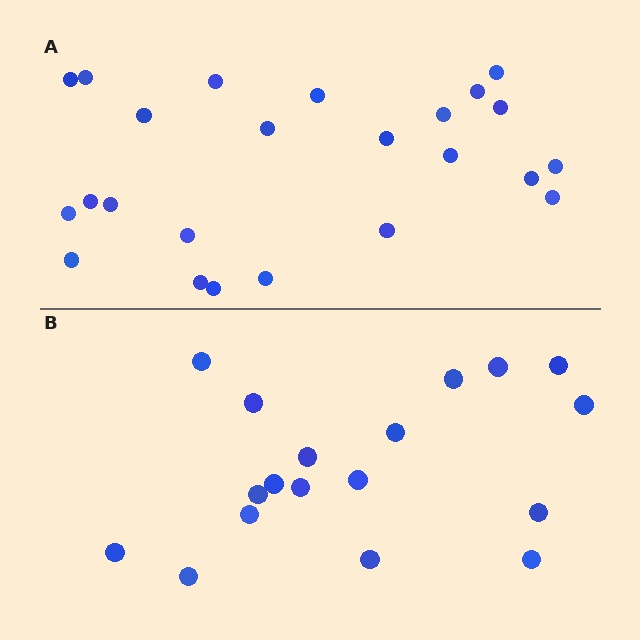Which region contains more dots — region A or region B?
Region A (the top region) has more dots.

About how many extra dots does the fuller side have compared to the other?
Region A has about 6 more dots than region B.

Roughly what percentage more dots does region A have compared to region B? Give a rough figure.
About 35% more.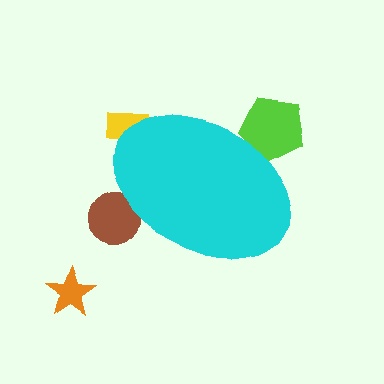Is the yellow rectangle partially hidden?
Yes, the yellow rectangle is partially hidden behind the cyan ellipse.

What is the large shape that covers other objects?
A cyan ellipse.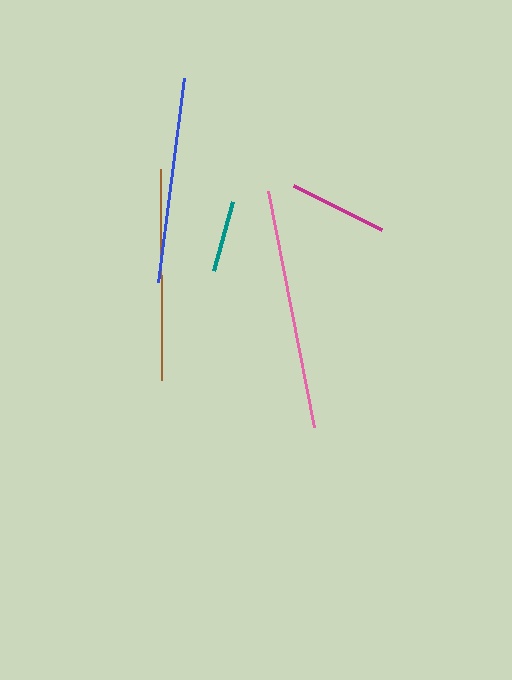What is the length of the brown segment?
The brown segment is approximately 211 pixels long.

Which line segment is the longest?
The pink line is the longest at approximately 241 pixels.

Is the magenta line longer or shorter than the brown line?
The brown line is longer than the magenta line.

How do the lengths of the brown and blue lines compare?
The brown and blue lines are approximately the same length.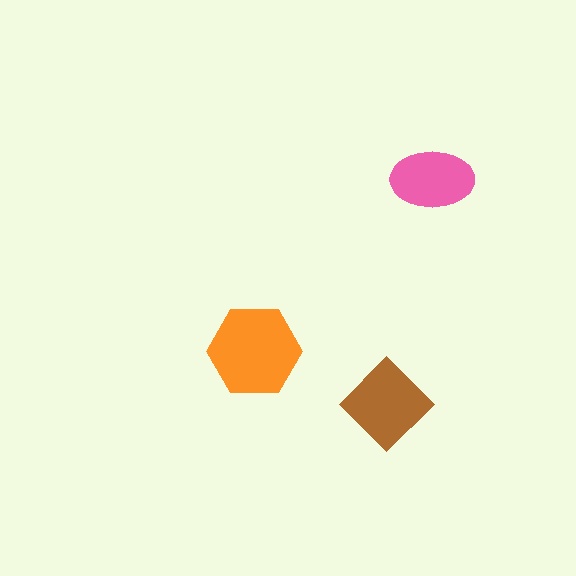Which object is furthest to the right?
The pink ellipse is rightmost.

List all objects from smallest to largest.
The pink ellipse, the brown diamond, the orange hexagon.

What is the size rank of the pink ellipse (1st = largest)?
3rd.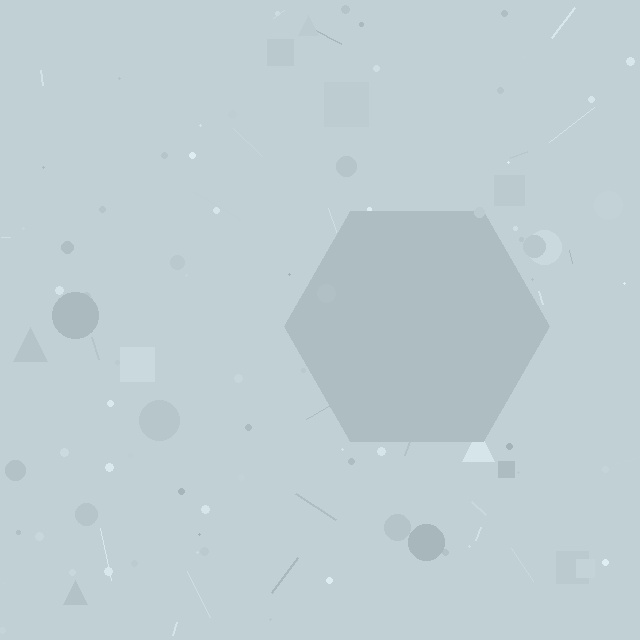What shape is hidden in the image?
A hexagon is hidden in the image.